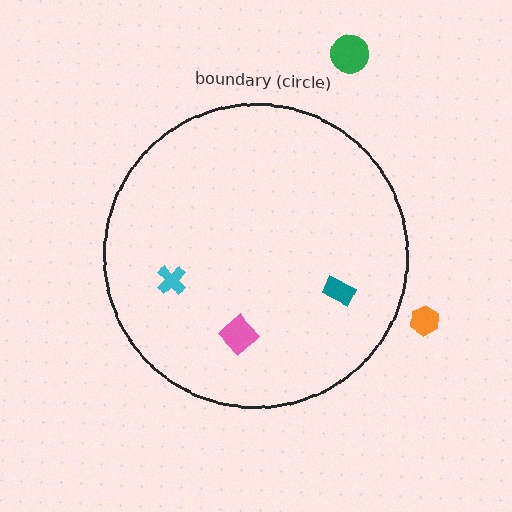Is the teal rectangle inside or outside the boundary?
Inside.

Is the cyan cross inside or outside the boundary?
Inside.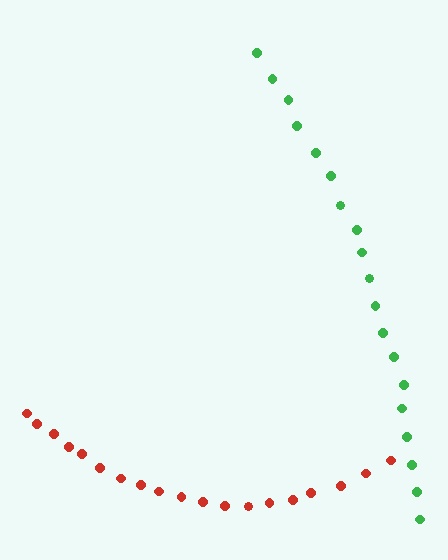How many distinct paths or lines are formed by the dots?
There are 2 distinct paths.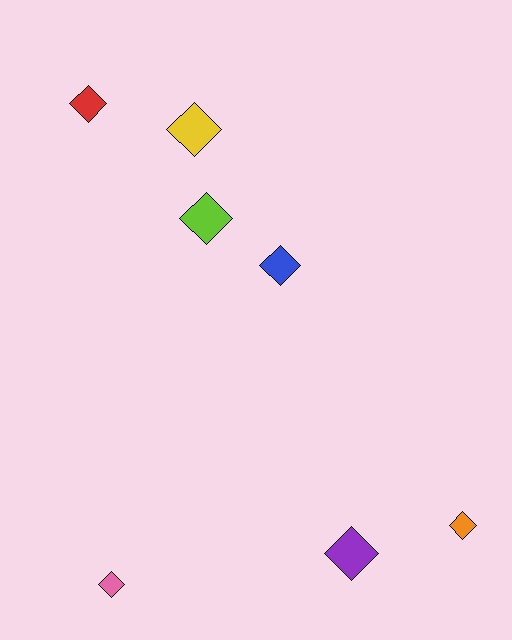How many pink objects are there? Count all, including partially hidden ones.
There is 1 pink object.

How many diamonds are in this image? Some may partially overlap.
There are 7 diamonds.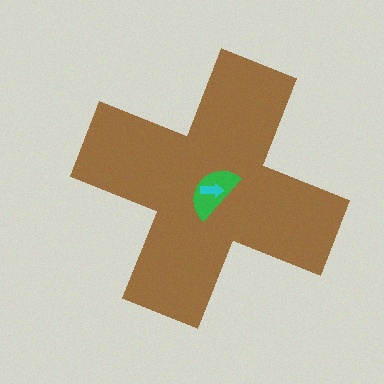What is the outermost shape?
The brown cross.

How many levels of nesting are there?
3.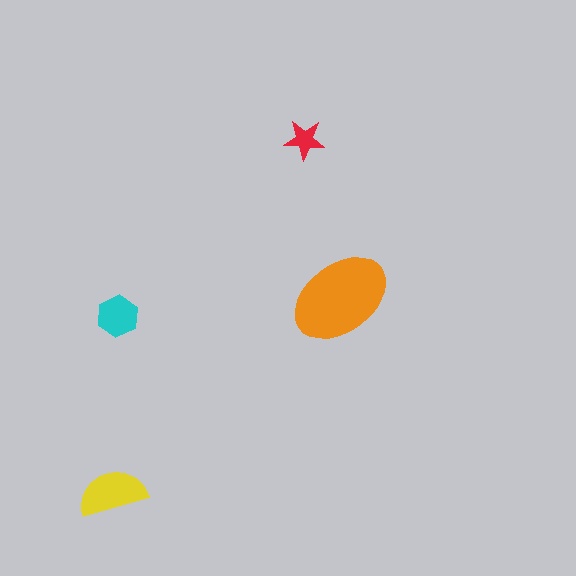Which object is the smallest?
The red star.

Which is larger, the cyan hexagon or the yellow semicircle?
The yellow semicircle.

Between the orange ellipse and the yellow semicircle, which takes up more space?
The orange ellipse.